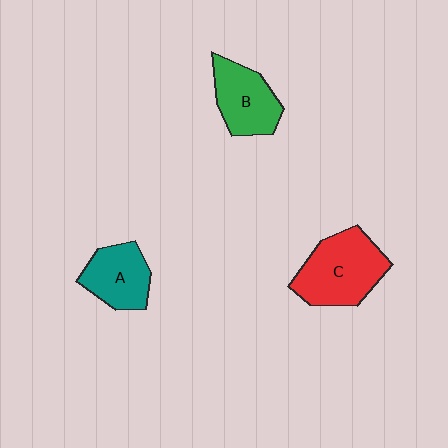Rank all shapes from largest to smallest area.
From largest to smallest: C (red), B (green), A (teal).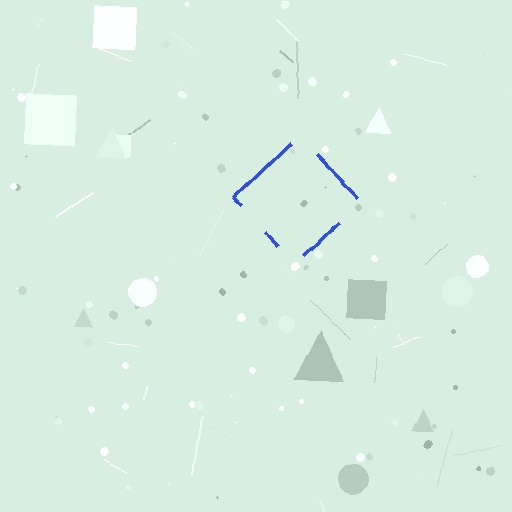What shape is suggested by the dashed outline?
The dashed outline suggests a diamond.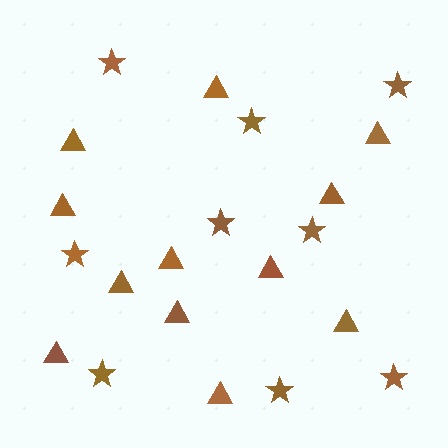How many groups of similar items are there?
There are 2 groups: one group of stars (9) and one group of triangles (12).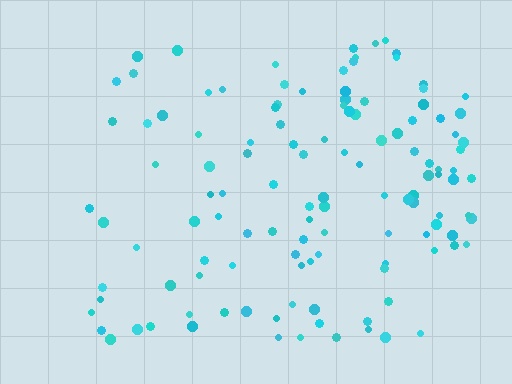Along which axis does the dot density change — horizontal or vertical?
Horizontal.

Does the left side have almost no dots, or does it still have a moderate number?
Still a moderate number, just noticeably fewer than the right.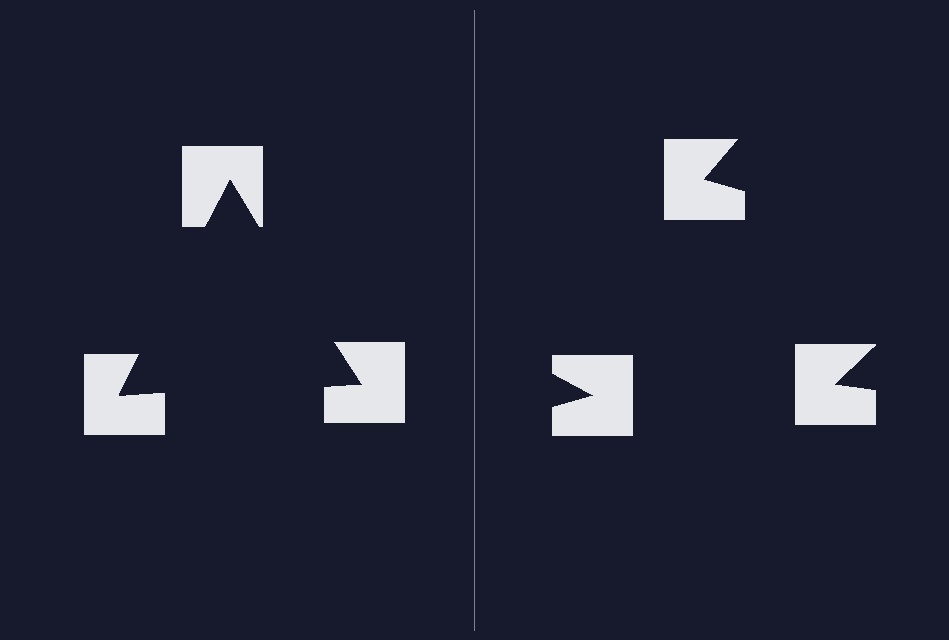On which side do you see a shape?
An illusory triangle appears on the left side. On the right side the wedge cuts are rotated, so no coherent shape forms.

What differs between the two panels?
The notched squares are positioned identically on both sides; only the wedge orientations differ. On the left they align to a triangle; on the right they are misaligned.